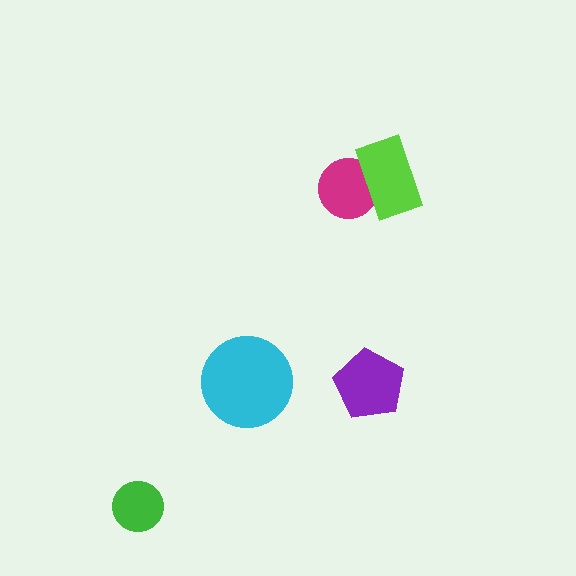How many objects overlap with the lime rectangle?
1 object overlaps with the lime rectangle.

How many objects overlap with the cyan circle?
0 objects overlap with the cyan circle.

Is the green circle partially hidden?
No, no other shape covers it.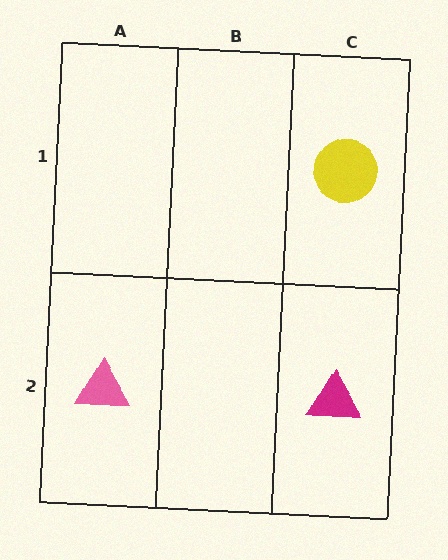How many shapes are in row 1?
1 shape.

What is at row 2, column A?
A pink triangle.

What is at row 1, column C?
A yellow circle.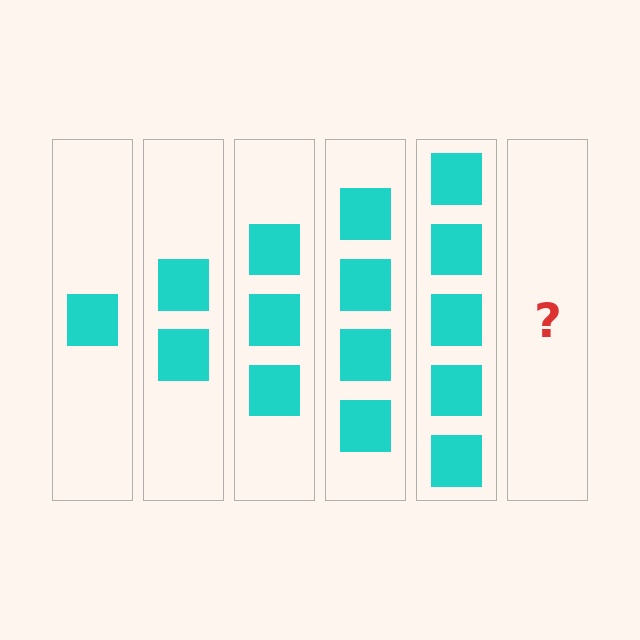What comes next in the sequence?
The next element should be 6 squares.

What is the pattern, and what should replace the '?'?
The pattern is that each step adds one more square. The '?' should be 6 squares.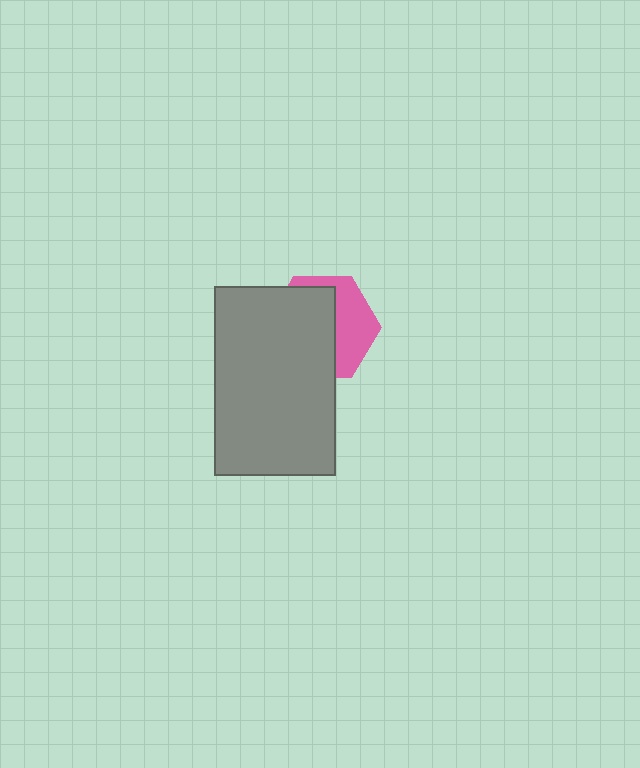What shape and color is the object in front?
The object in front is a gray rectangle.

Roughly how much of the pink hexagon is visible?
A small part of it is visible (roughly 41%).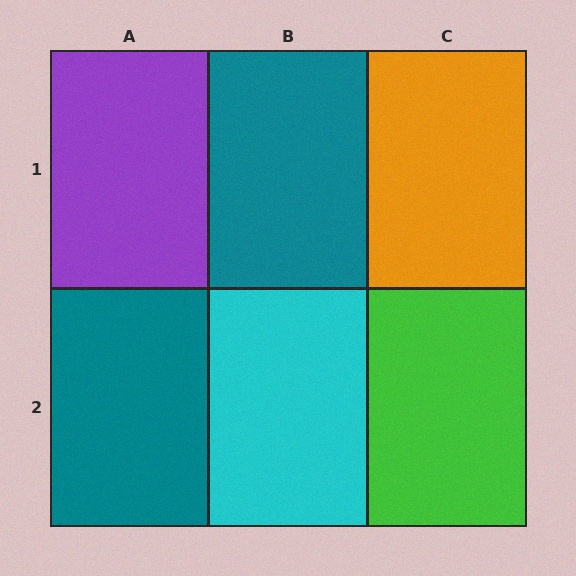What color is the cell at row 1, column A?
Purple.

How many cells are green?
1 cell is green.